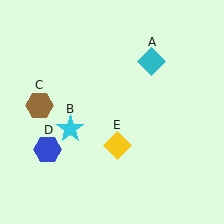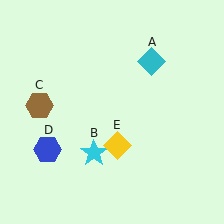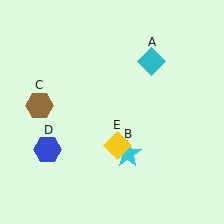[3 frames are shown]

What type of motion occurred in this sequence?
The cyan star (object B) rotated counterclockwise around the center of the scene.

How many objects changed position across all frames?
1 object changed position: cyan star (object B).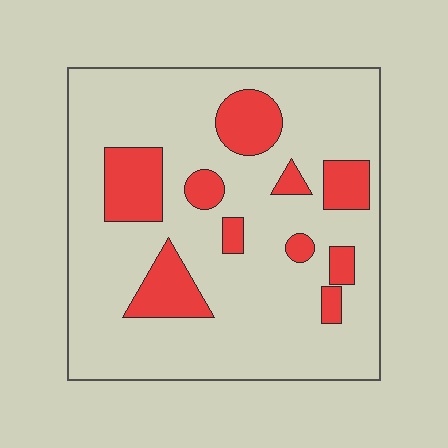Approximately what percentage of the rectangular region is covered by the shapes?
Approximately 20%.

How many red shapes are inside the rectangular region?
10.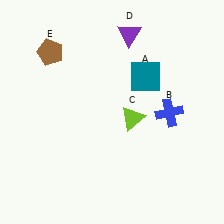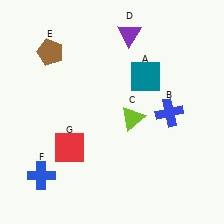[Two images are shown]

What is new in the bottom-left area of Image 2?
A blue cross (F) was added in the bottom-left area of Image 2.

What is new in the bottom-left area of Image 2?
A red square (G) was added in the bottom-left area of Image 2.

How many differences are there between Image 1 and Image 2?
There are 2 differences between the two images.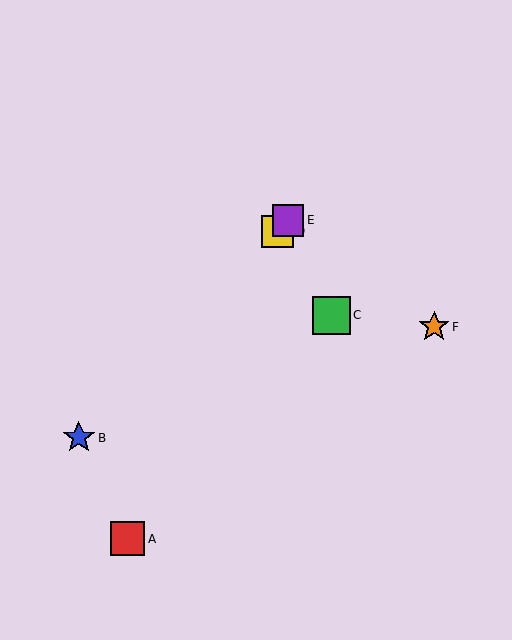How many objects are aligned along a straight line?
3 objects (B, D, E) are aligned along a straight line.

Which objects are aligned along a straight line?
Objects B, D, E are aligned along a straight line.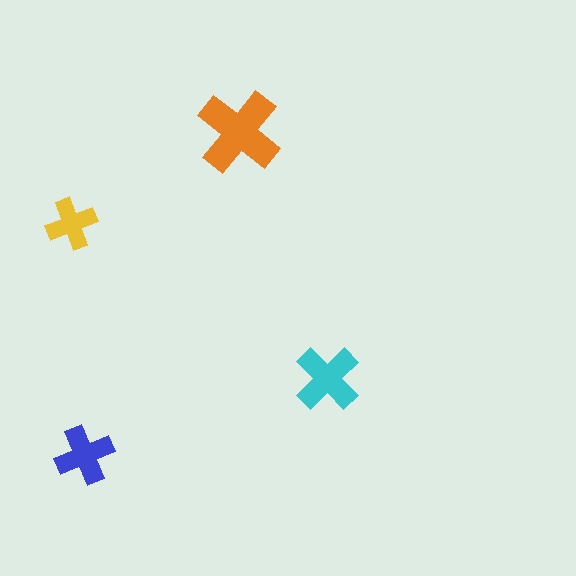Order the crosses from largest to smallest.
the orange one, the cyan one, the blue one, the yellow one.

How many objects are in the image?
There are 4 objects in the image.